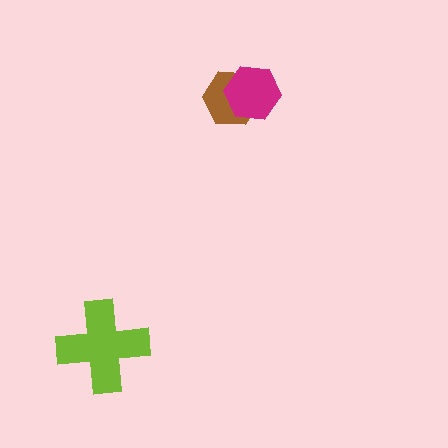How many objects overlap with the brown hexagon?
1 object overlaps with the brown hexagon.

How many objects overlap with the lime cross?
0 objects overlap with the lime cross.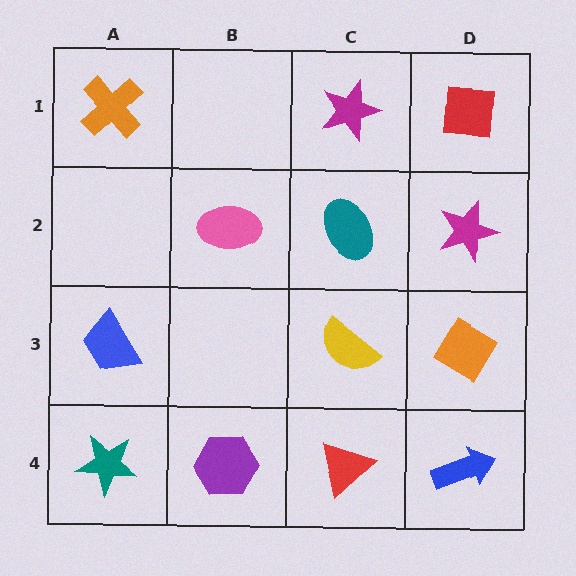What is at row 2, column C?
A teal ellipse.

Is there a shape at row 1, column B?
No, that cell is empty.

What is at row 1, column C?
A magenta star.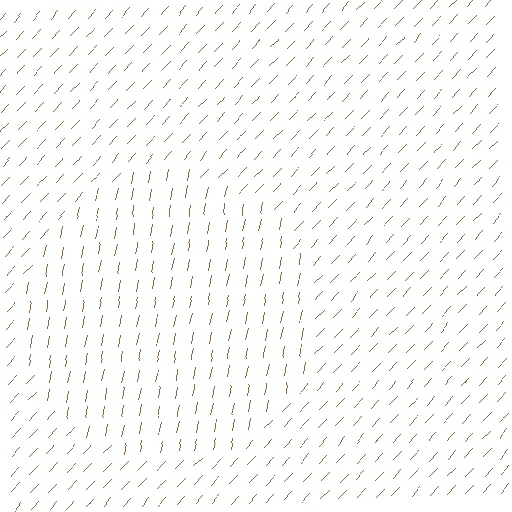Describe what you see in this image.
The image is filled with small brown line segments. A circle region in the image has lines oriented differently from the surrounding lines, creating a visible texture boundary.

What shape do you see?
I see a circle.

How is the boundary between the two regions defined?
The boundary is defined purely by a change in line orientation (approximately 32 degrees difference). All lines are the same color and thickness.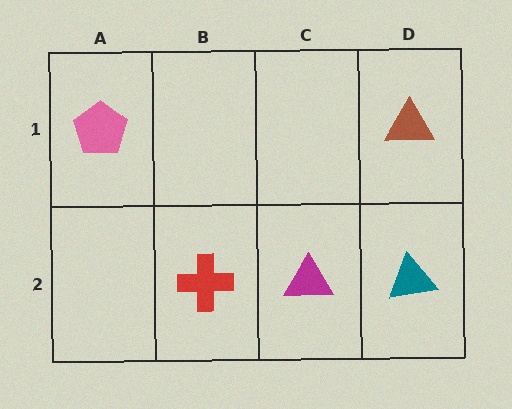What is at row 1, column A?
A pink pentagon.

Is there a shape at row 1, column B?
No, that cell is empty.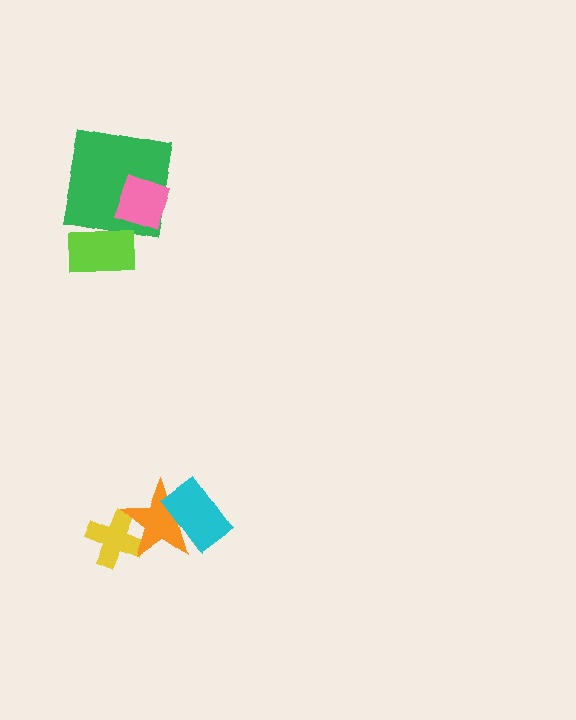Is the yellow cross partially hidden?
Yes, it is partially covered by another shape.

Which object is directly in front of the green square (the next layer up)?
The pink diamond is directly in front of the green square.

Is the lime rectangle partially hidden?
No, no other shape covers it.